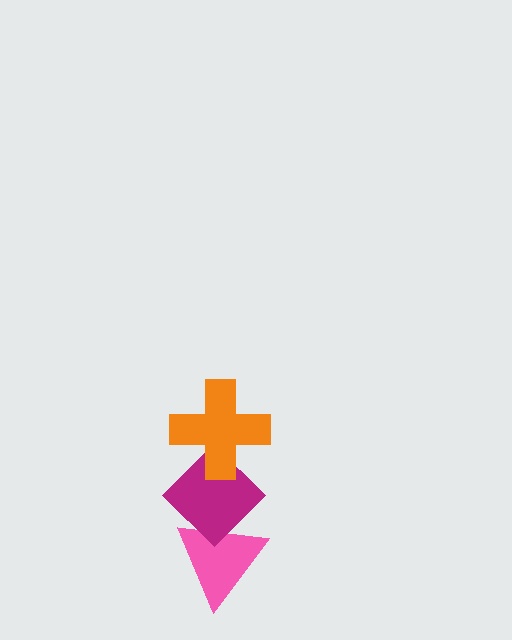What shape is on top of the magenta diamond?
The orange cross is on top of the magenta diamond.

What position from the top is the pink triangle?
The pink triangle is 3rd from the top.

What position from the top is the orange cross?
The orange cross is 1st from the top.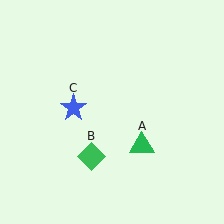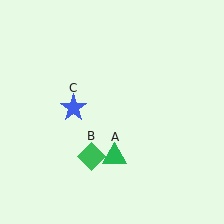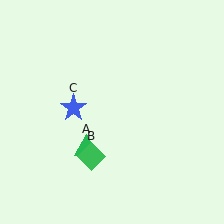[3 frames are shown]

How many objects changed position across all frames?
1 object changed position: green triangle (object A).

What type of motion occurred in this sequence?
The green triangle (object A) rotated clockwise around the center of the scene.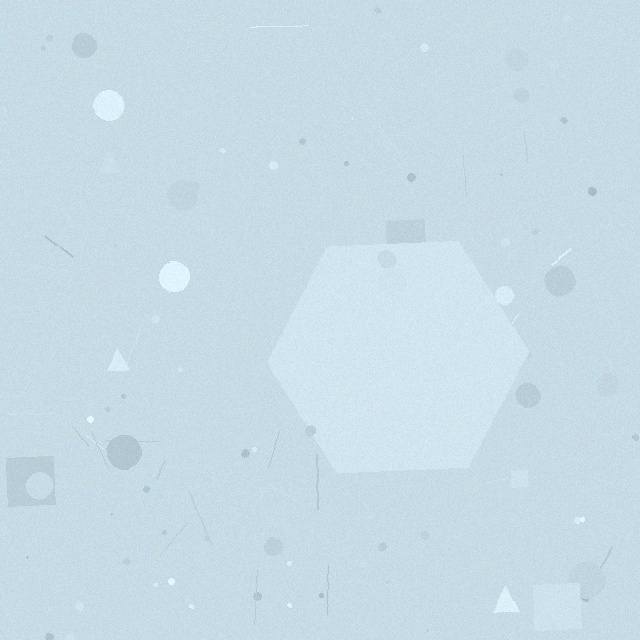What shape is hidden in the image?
A hexagon is hidden in the image.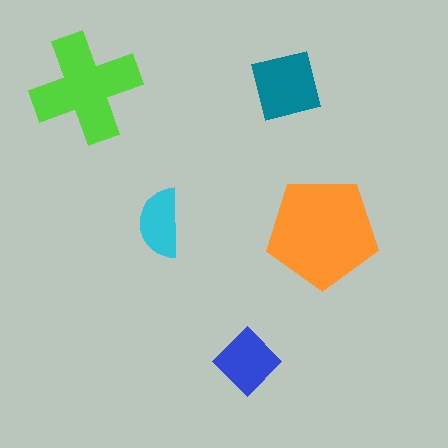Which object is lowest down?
The blue diamond is bottommost.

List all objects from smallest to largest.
The cyan semicircle, the blue diamond, the teal square, the lime cross, the orange pentagon.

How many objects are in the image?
There are 5 objects in the image.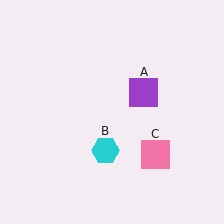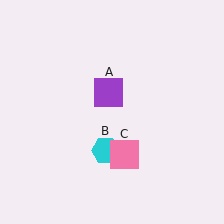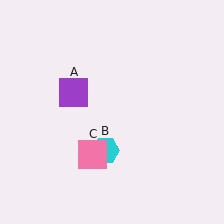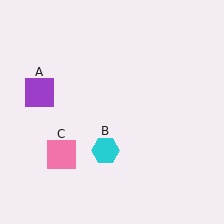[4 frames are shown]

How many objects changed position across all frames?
2 objects changed position: purple square (object A), pink square (object C).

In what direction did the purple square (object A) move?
The purple square (object A) moved left.